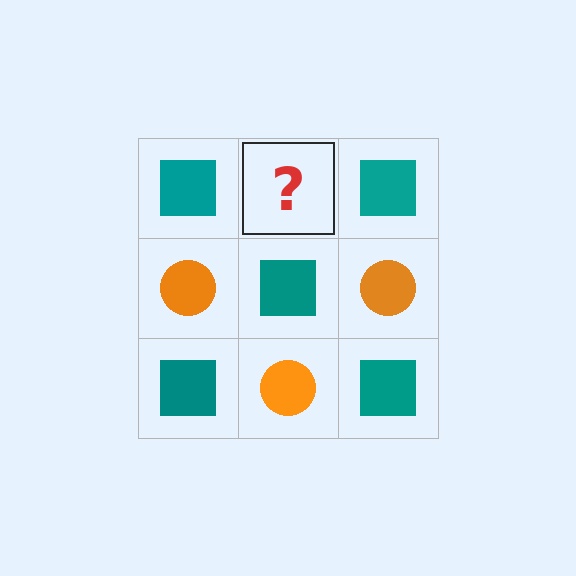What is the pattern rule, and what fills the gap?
The rule is that it alternates teal square and orange circle in a checkerboard pattern. The gap should be filled with an orange circle.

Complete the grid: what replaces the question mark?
The question mark should be replaced with an orange circle.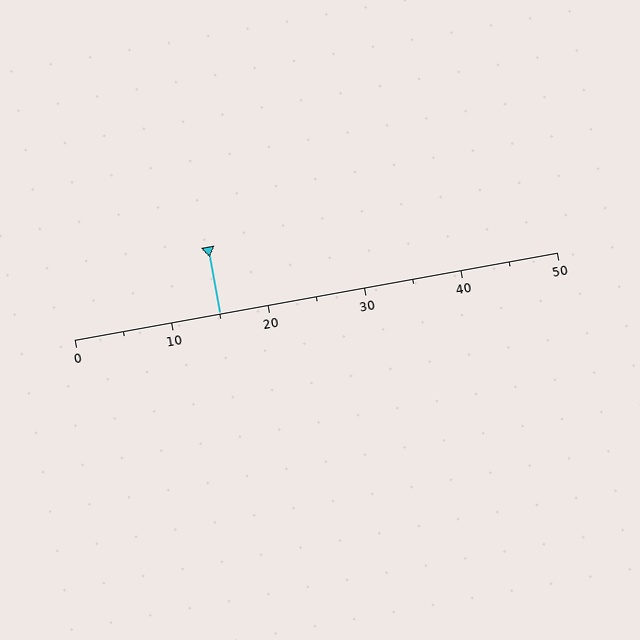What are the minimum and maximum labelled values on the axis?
The axis runs from 0 to 50.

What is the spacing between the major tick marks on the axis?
The major ticks are spaced 10 apart.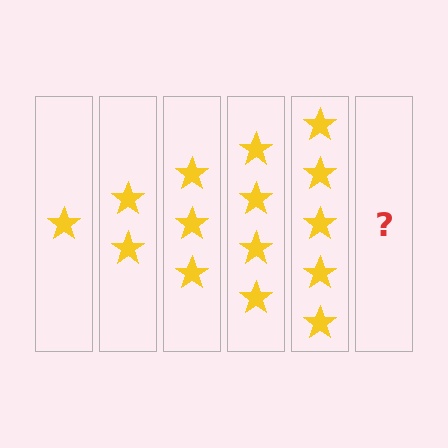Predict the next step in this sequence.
The next step is 6 stars.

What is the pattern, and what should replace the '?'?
The pattern is that each step adds one more star. The '?' should be 6 stars.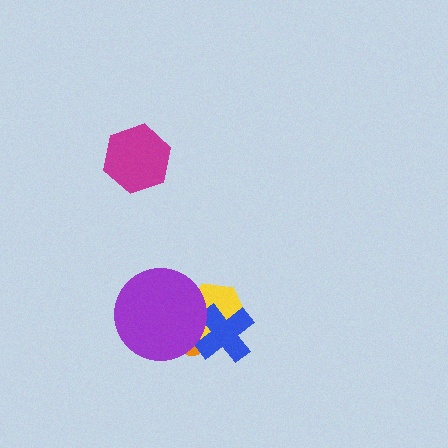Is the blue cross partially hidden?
Yes, it is partially covered by another shape.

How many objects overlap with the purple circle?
3 objects overlap with the purple circle.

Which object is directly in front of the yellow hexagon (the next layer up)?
The blue cross is directly in front of the yellow hexagon.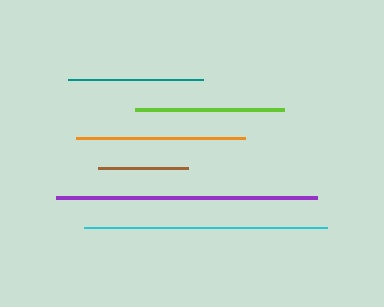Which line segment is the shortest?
The brown line is the shortest at approximately 90 pixels.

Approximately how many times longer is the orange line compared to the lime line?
The orange line is approximately 1.1 times the length of the lime line.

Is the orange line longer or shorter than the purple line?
The purple line is longer than the orange line.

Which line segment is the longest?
The purple line is the longest at approximately 261 pixels.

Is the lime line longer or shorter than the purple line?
The purple line is longer than the lime line.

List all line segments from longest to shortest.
From longest to shortest: purple, cyan, orange, lime, teal, brown.